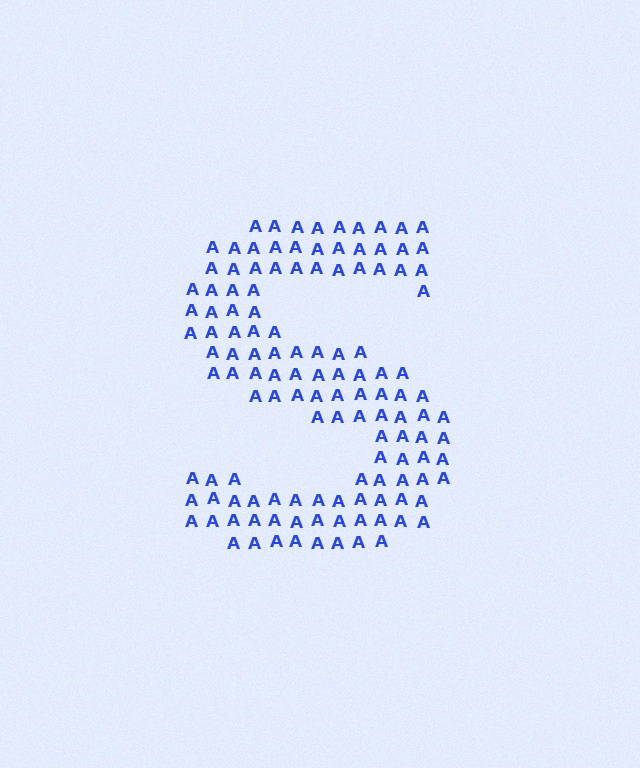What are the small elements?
The small elements are letter A's.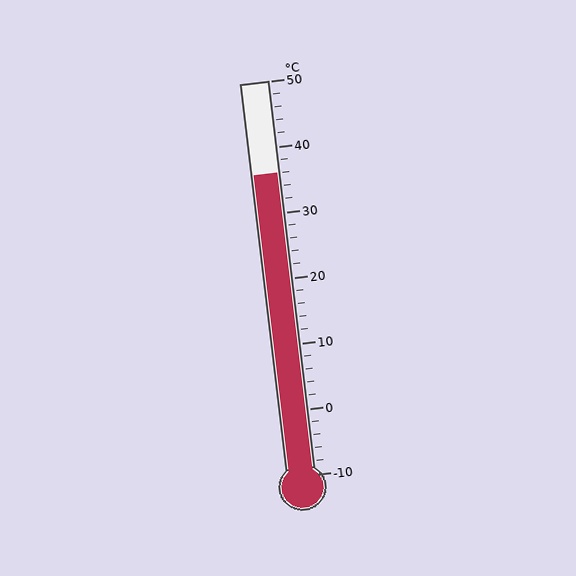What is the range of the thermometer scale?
The thermometer scale ranges from -10°C to 50°C.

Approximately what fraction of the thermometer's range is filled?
The thermometer is filled to approximately 75% of its range.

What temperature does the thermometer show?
The thermometer shows approximately 36°C.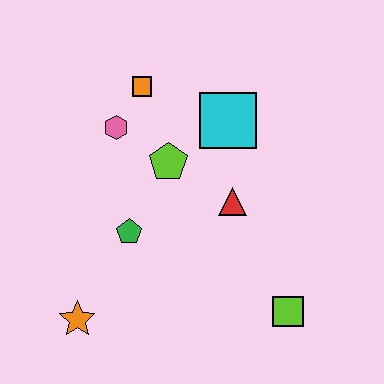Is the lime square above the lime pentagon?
No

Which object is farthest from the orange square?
The lime square is farthest from the orange square.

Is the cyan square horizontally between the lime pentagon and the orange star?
No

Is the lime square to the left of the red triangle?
No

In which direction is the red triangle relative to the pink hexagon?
The red triangle is to the right of the pink hexagon.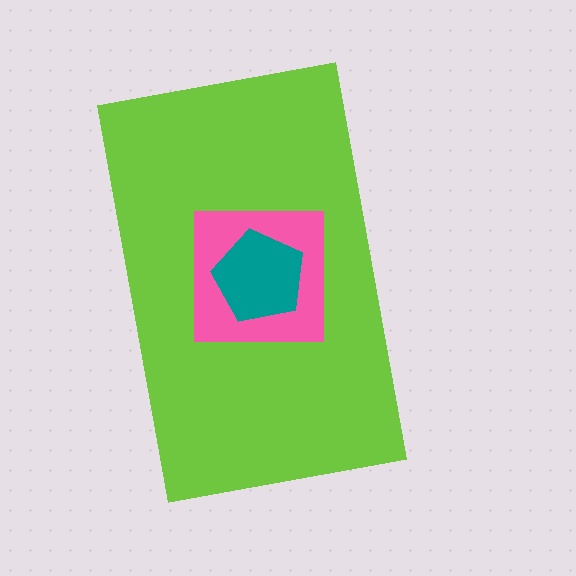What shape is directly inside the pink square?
The teal pentagon.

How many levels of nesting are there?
3.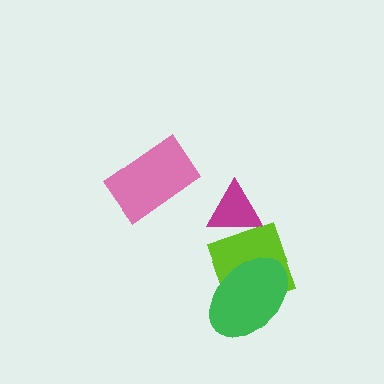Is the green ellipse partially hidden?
No, no other shape covers it.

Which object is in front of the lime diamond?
The green ellipse is in front of the lime diamond.